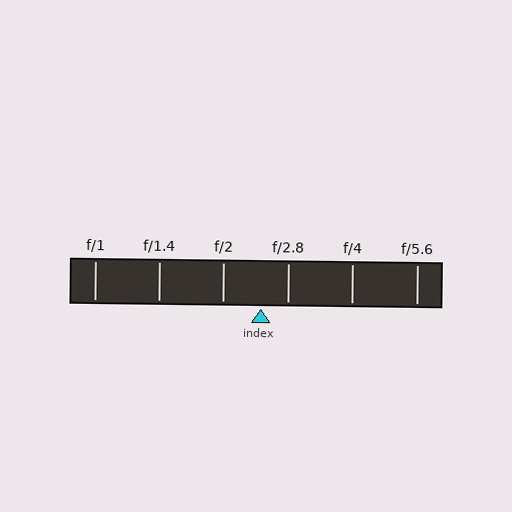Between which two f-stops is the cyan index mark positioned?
The index mark is between f/2 and f/2.8.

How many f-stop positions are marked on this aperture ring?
There are 6 f-stop positions marked.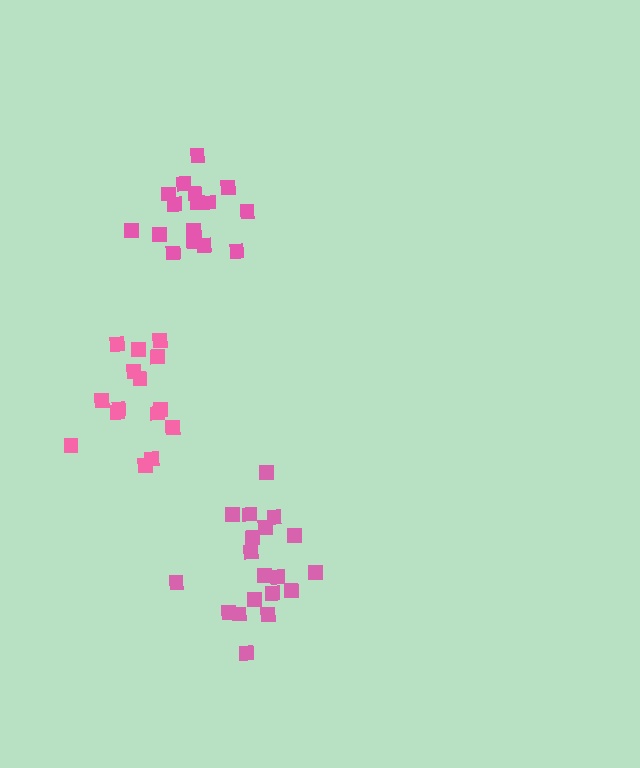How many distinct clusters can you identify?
There are 3 distinct clusters.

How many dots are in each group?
Group 1: 17 dots, Group 2: 19 dots, Group 3: 15 dots (51 total).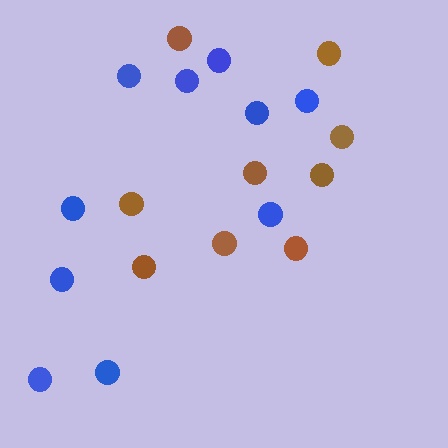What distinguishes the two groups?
There are 2 groups: one group of brown circles (9) and one group of blue circles (10).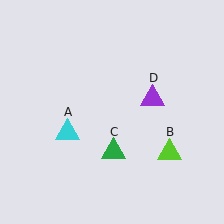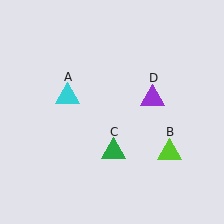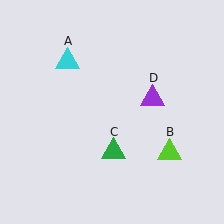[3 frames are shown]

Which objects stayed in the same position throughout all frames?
Lime triangle (object B) and green triangle (object C) and purple triangle (object D) remained stationary.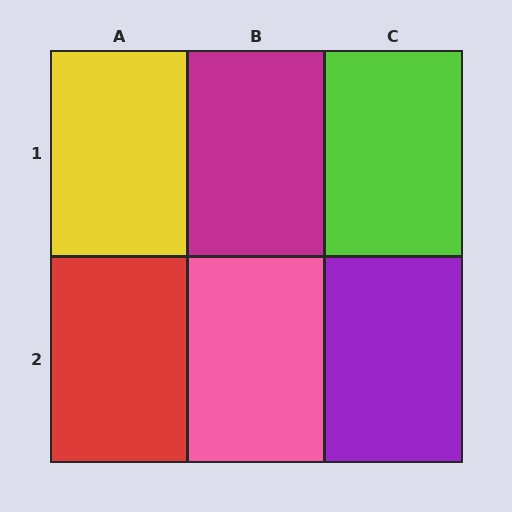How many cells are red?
1 cell is red.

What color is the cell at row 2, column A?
Red.